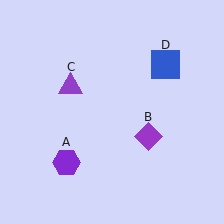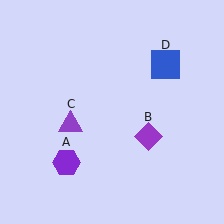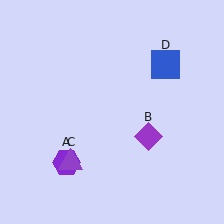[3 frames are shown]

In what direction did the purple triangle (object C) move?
The purple triangle (object C) moved down.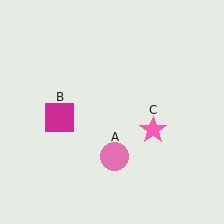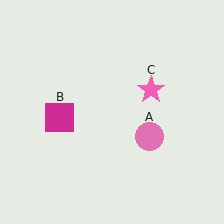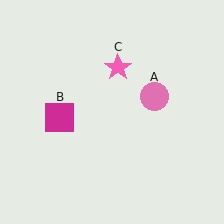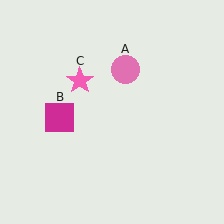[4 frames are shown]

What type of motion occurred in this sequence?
The pink circle (object A), pink star (object C) rotated counterclockwise around the center of the scene.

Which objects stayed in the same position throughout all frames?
Magenta square (object B) remained stationary.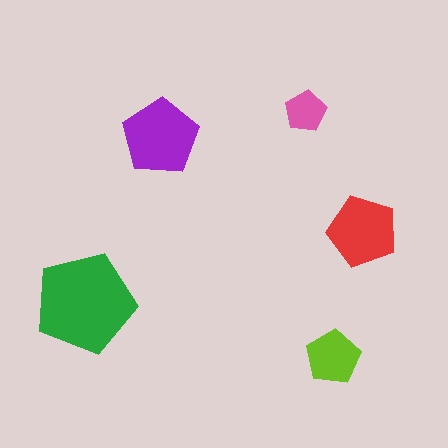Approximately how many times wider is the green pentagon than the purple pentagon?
About 1.5 times wider.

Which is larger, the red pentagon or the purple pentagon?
The purple one.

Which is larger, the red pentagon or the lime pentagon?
The red one.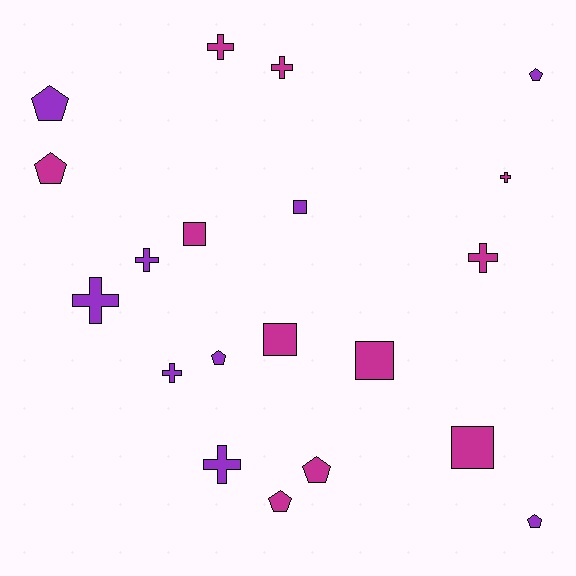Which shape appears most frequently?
Cross, with 8 objects.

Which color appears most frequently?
Magenta, with 11 objects.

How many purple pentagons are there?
There are 4 purple pentagons.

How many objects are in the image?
There are 20 objects.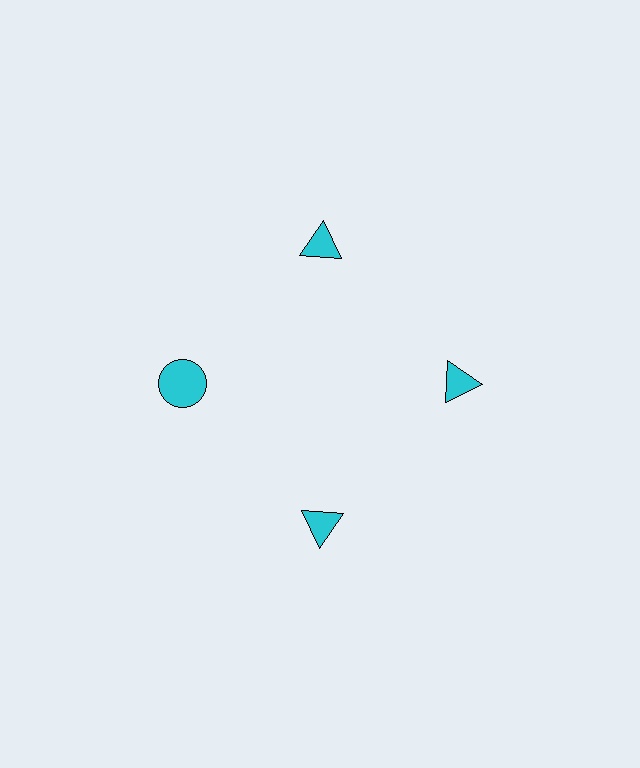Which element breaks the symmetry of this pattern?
The cyan circle at roughly the 9 o'clock position breaks the symmetry. All other shapes are cyan triangles.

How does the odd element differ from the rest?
It has a different shape: circle instead of triangle.